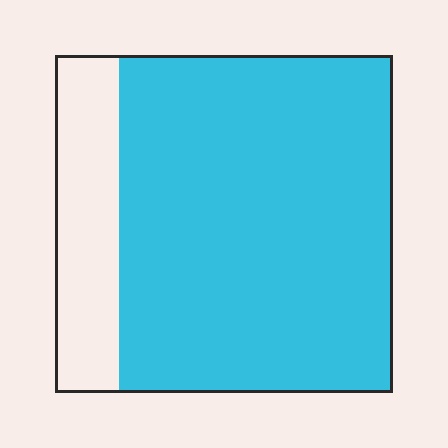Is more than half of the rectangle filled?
Yes.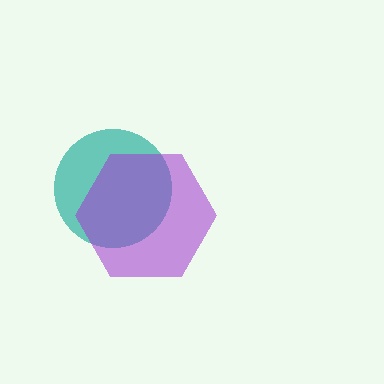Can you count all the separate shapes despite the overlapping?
Yes, there are 2 separate shapes.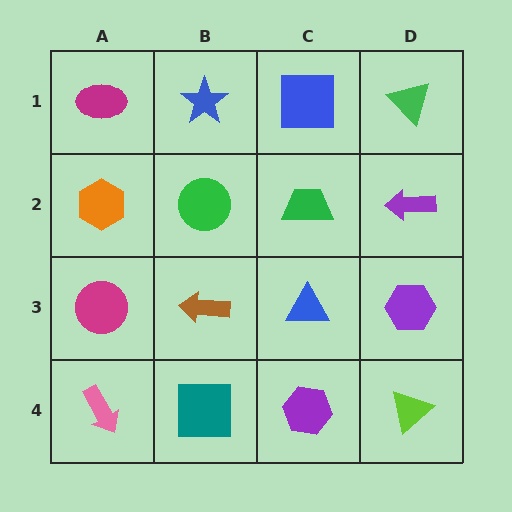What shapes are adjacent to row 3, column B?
A green circle (row 2, column B), a teal square (row 4, column B), a magenta circle (row 3, column A), a blue triangle (row 3, column C).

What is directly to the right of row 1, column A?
A blue star.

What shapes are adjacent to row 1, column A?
An orange hexagon (row 2, column A), a blue star (row 1, column B).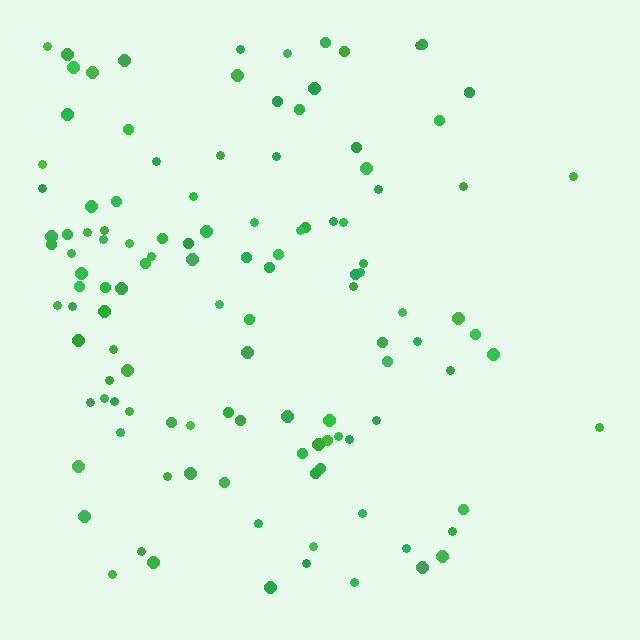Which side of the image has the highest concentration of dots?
The left.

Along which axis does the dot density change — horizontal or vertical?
Horizontal.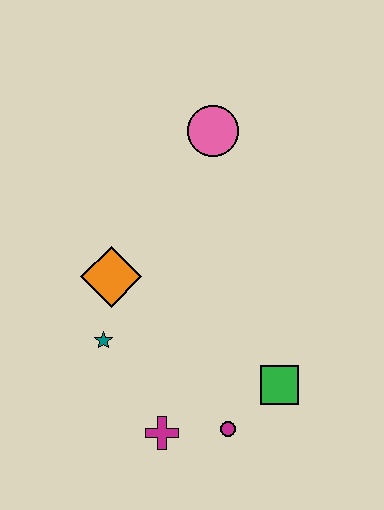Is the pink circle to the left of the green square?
Yes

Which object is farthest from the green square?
The pink circle is farthest from the green square.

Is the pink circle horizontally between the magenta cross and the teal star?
No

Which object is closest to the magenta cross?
The magenta circle is closest to the magenta cross.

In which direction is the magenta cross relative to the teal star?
The magenta cross is below the teal star.